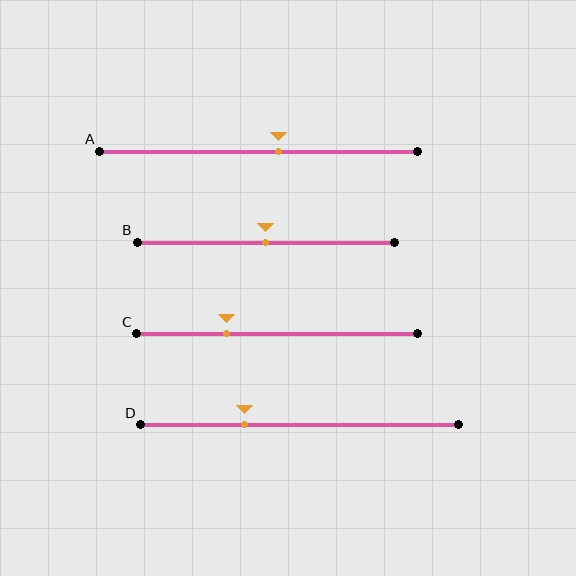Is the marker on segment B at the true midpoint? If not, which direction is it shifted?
Yes, the marker on segment B is at the true midpoint.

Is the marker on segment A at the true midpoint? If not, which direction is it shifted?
No, the marker on segment A is shifted to the right by about 6% of the segment length.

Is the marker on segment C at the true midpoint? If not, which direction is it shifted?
No, the marker on segment C is shifted to the left by about 18% of the segment length.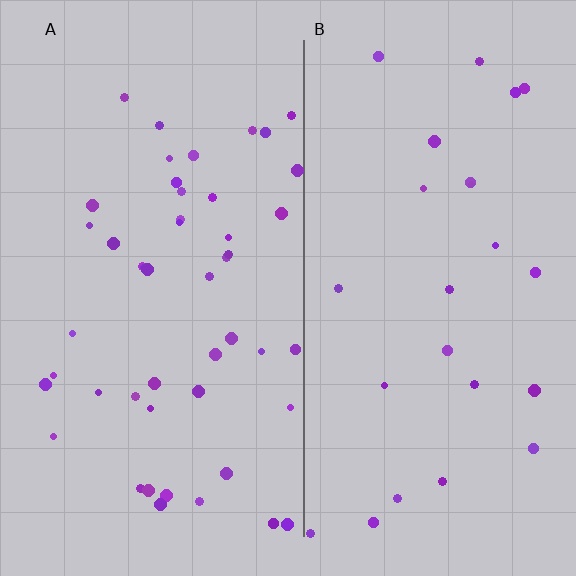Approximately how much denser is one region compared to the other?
Approximately 1.8× — region A over region B.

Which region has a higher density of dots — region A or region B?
A (the left).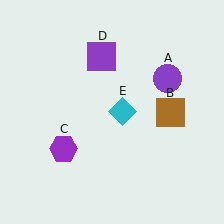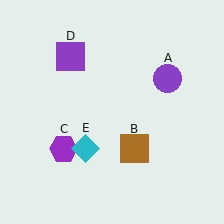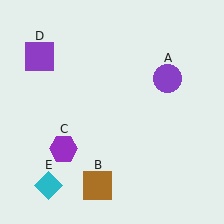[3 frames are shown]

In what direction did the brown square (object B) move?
The brown square (object B) moved down and to the left.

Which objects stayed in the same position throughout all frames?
Purple circle (object A) and purple hexagon (object C) remained stationary.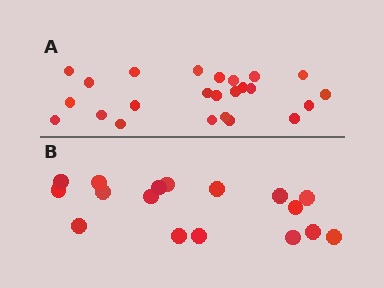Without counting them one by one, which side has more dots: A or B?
Region A (the top region) has more dots.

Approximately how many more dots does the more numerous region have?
Region A has roughly 8 or so more dots than region B.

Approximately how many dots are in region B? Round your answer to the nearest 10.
About 20 dots. (The exact count is 17, which rounds to 20.)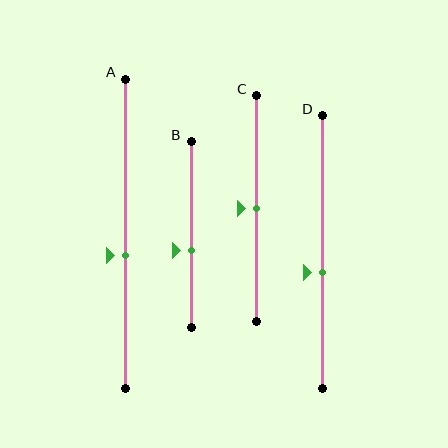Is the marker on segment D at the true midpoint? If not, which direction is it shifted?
No, the marker on segment D is shifted downward by about 8% of the segment length.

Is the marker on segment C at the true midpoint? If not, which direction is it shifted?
Yes, the marker on segment C is at the true midpoint.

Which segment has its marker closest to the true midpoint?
Segment C has its marker closest to the true midpoint.